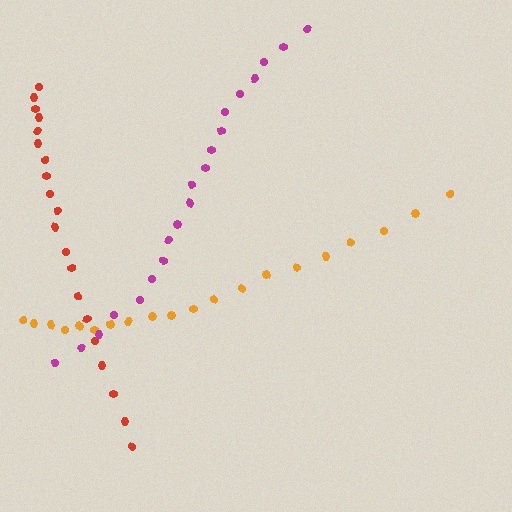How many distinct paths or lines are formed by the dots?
There are 3 distinct paths.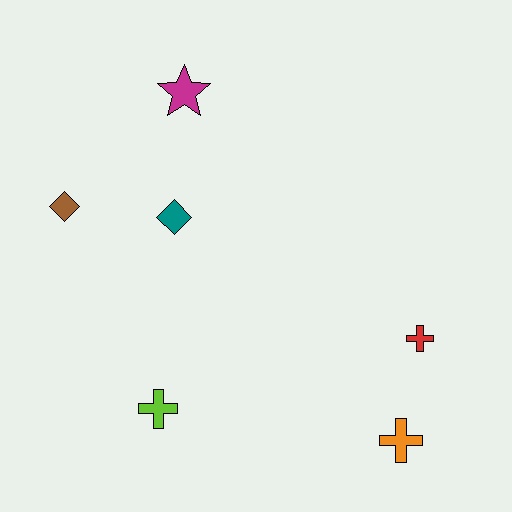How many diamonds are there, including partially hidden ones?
There are 2 diamonds.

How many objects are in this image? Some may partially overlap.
There are 6 objects.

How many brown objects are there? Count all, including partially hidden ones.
There is 1 brown object.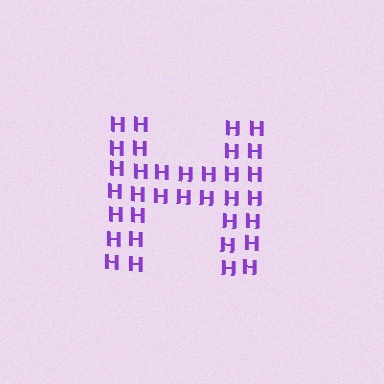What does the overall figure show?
The overall figure shows the letter H.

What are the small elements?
The small elements are letter H's.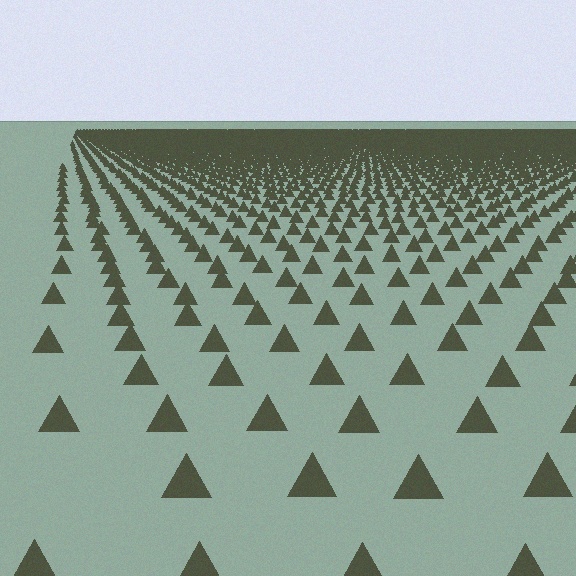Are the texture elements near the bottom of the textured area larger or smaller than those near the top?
Larger. Near the bottom, elements are closer to the viewer and appear at a bigger on-screen size.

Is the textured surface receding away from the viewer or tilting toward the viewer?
The surface is receding away from the viewer. Texture elements get smaller and denser toward the top.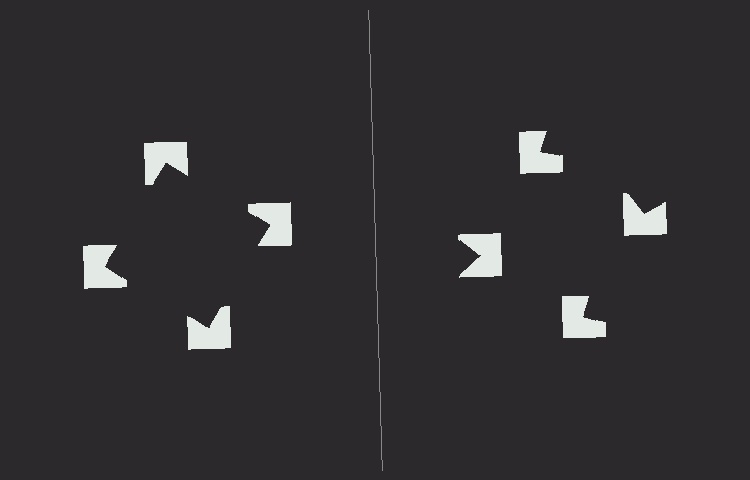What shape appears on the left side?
An illusory square.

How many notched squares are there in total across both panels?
8 — 4 on each side.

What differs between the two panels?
The notched squares are positioned identically on both sides; only the wedge orientations differ. On the left they align to a square; on the right they are misaligned.